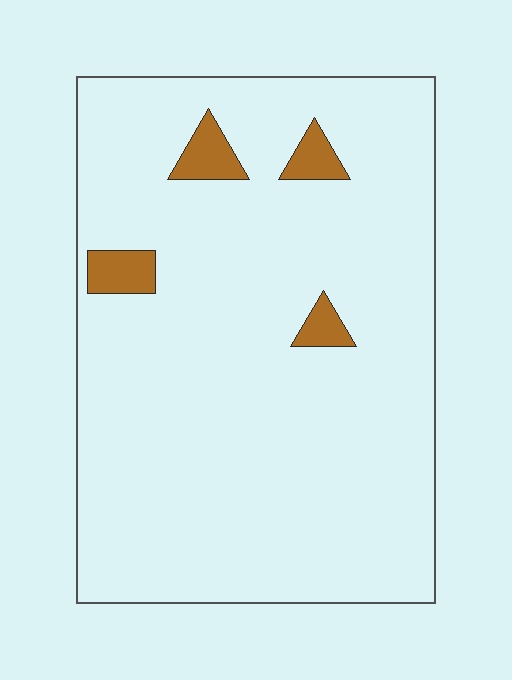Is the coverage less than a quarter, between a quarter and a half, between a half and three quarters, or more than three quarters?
Less than a quarter.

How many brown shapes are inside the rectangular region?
4.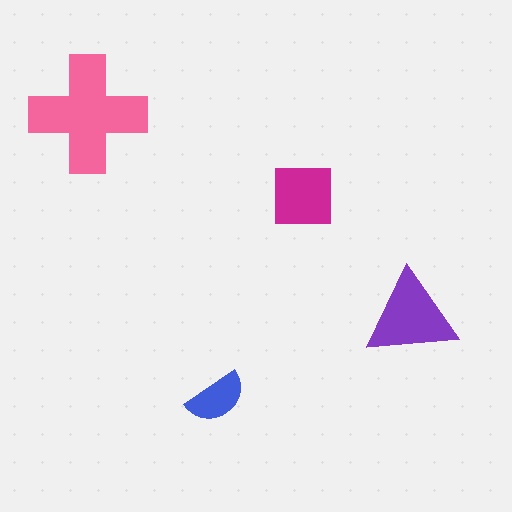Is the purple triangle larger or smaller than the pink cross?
Smaller.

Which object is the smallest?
The blue semicircle.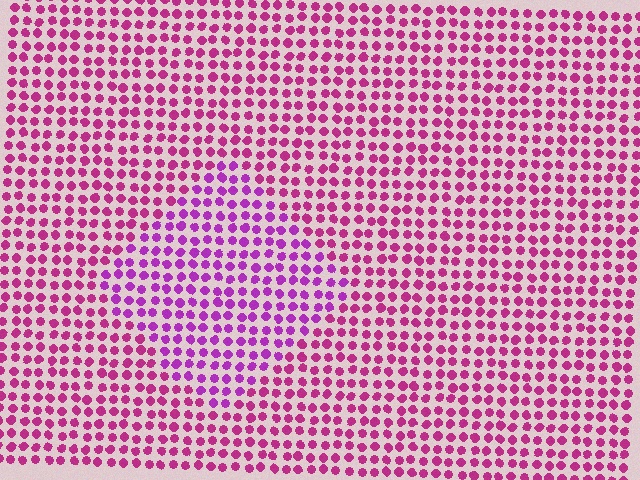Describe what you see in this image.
The image is filled with small magenta elements in a uniform arrangement. A diamond-shaped region is visible where the elements are tinted to a slightly different hue, forming a subtle color boundary.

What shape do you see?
I see a diamond.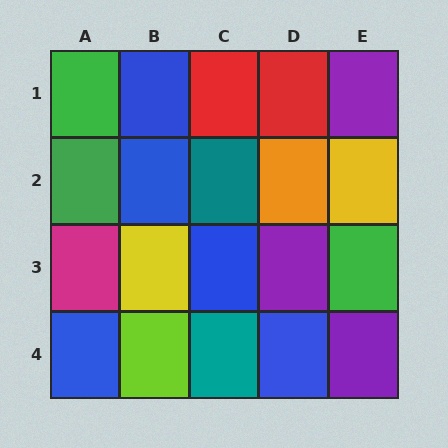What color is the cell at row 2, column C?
Teal.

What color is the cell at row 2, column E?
Yellow.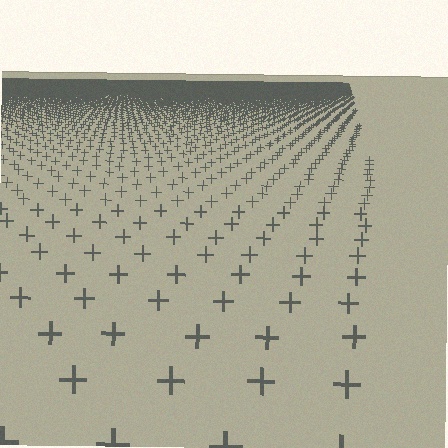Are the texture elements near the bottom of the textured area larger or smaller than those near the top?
Larger. Near the bottom, elements are closer to the viewer and appear at a bigger on-screen size.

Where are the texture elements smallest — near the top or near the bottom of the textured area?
Near the top.